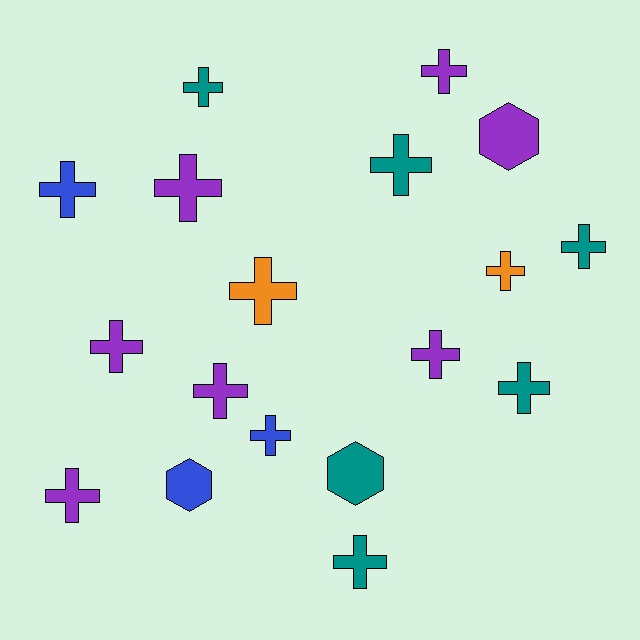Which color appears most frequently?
Purple, with 7 objects.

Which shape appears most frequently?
Cross, with 15 objects.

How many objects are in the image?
There are 18 objects.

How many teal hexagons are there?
There is 1 teal hexagon.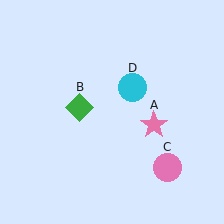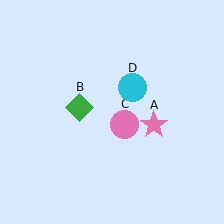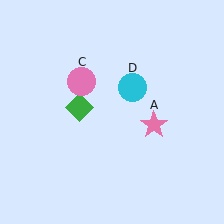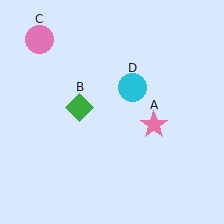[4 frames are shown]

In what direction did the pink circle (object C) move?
The pink circle (object C) moved up and to the left.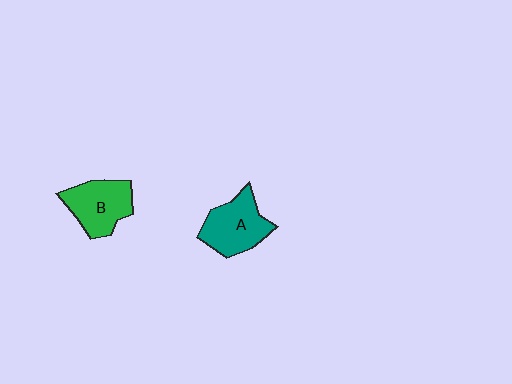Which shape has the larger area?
Shape A (teal).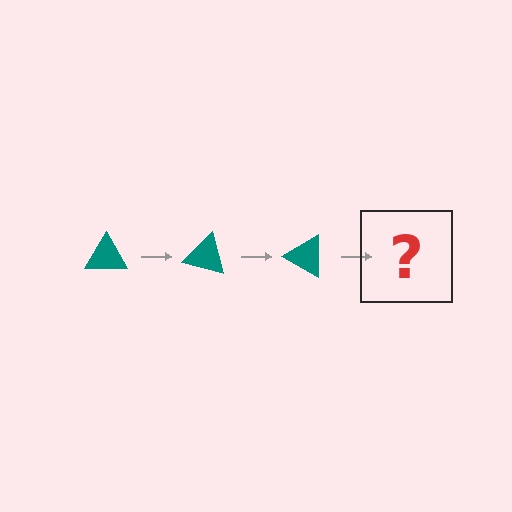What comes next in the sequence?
The next element should be a teal triangle rotated 45 degrees.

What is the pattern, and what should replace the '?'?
The pattern is that the triangle rotates 15 degrees each step. The '?' should be a teal triangle rotated 45 degrees.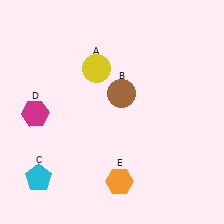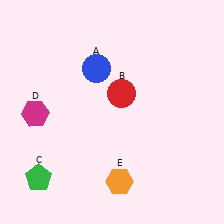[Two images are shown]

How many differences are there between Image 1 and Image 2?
There are 3 differences between the two images.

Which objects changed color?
A changed from yellow to blue. B changed from brown to red. C changed from cyan to green.